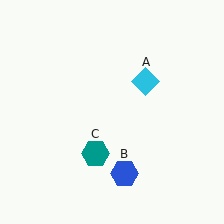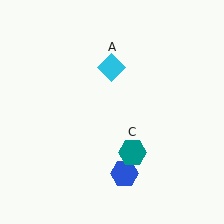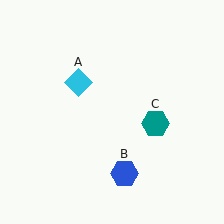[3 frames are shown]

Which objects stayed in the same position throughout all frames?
Blue hexagon (object B) remained stationary.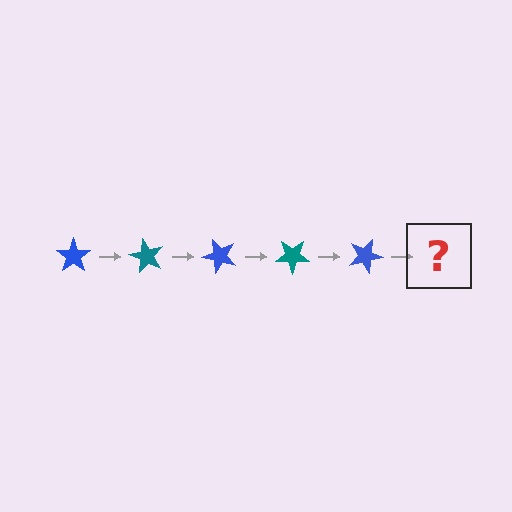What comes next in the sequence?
The next element should be a teal star, rotated 300 degrees from the start.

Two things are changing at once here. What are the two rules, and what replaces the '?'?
The two rules are that it rotates 60 degrees each step and the color cycles through blue and teal. The '?' should be a teal star, rotated 300 degrees from the start.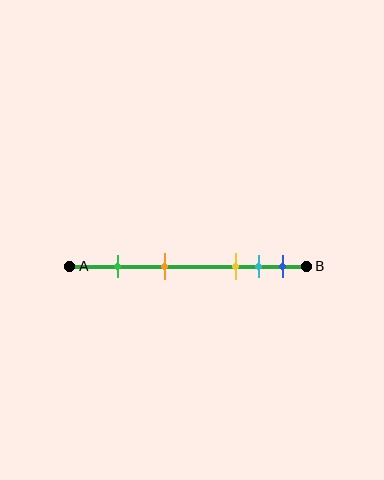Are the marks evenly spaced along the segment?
No, the marks are not evenly spaced.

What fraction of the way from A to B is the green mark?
The green mark is approximately 20% (0.2) of the way from A to B.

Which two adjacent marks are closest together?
The cyan and blue marks are the closest adjacent pair.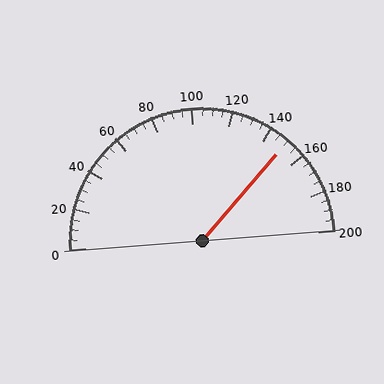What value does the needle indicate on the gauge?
The needle indicates approximately 150.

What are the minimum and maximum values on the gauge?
The gauge ranges from 0 to 200.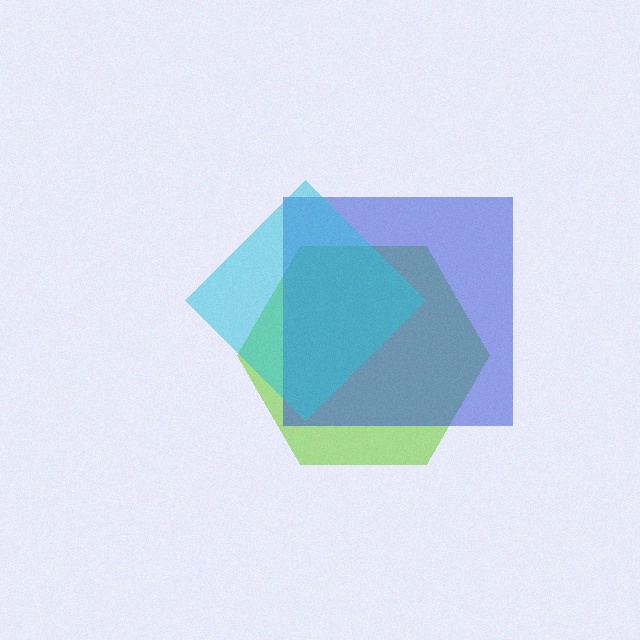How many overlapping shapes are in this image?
There are 3 overlapping shapes in the image.